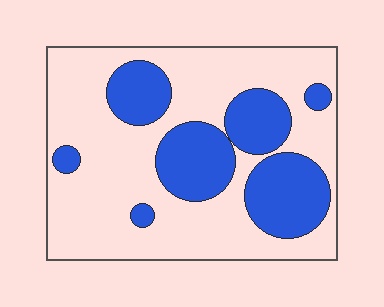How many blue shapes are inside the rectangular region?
7.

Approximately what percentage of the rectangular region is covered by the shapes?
Approximately 30%.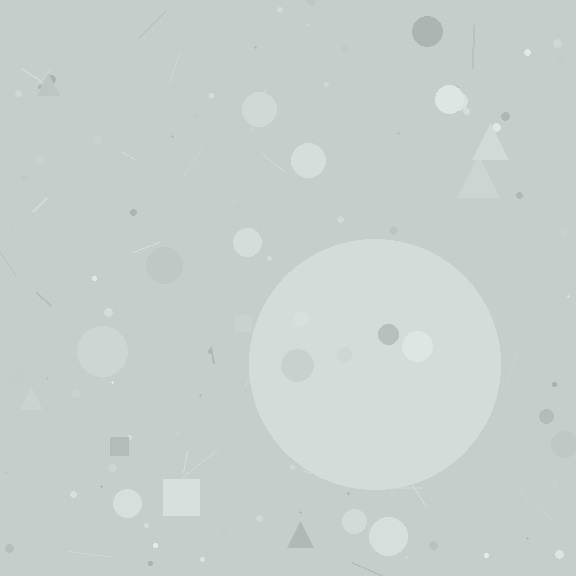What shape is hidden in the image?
A circle is hidden in the image.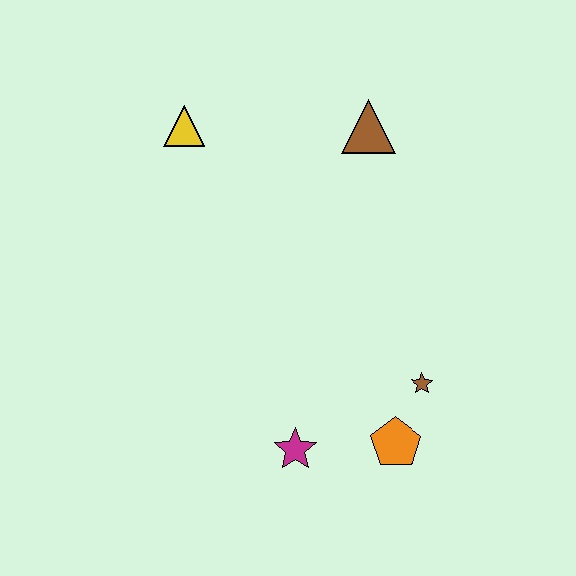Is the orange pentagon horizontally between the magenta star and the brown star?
Yes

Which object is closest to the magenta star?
The orange pentagon is closest to the magenta star.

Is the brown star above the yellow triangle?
No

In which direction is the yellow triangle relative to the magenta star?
The yellow triangle is above the magenta star.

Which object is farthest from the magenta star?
The yellow triangle is farthest from the magenta star.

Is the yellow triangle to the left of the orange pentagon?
Yes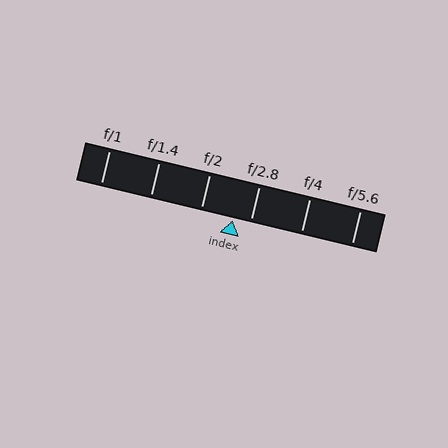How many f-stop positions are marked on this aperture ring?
There are 6 f-stop positions marked.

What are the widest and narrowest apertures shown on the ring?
The widest aperture shown is f/1 and the narrowest is f/5.6.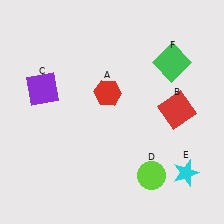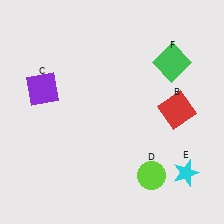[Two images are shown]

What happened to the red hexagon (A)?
The red hexagon (A) was removed in Image 2. It was in the top-left area of Image 1.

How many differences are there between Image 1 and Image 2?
There is 1 difference between the two images.